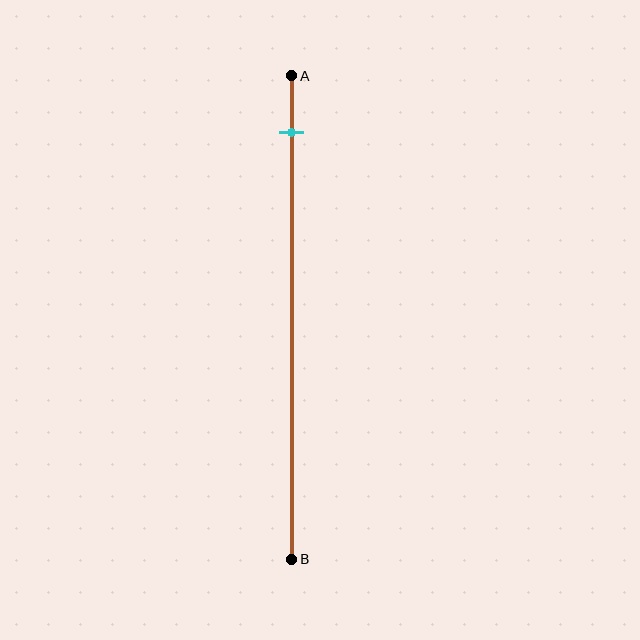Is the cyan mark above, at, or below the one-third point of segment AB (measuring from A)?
The cyan mark is above the one-third point of segment AB.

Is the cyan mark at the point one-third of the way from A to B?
No, the mark is at about 10% from A, not at the 33% one-third point.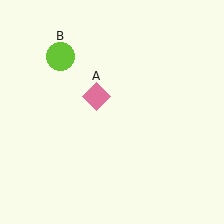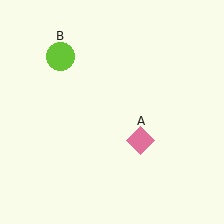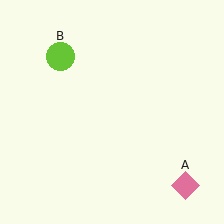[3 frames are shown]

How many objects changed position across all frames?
1 object changed position: pink diamond (object A).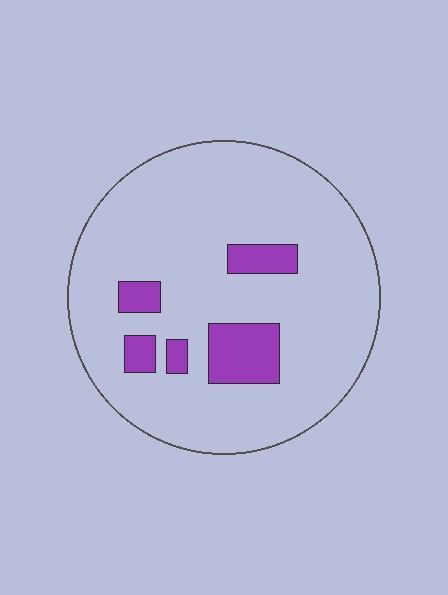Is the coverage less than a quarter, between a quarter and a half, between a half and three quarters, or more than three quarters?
Less than a quarter.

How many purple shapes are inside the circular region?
5.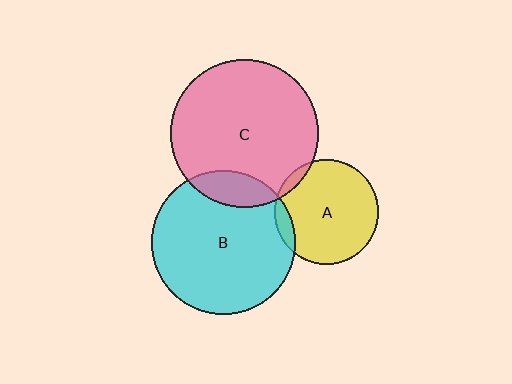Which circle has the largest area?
Circle C (pink).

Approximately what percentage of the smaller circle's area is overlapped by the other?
Approximately 10%.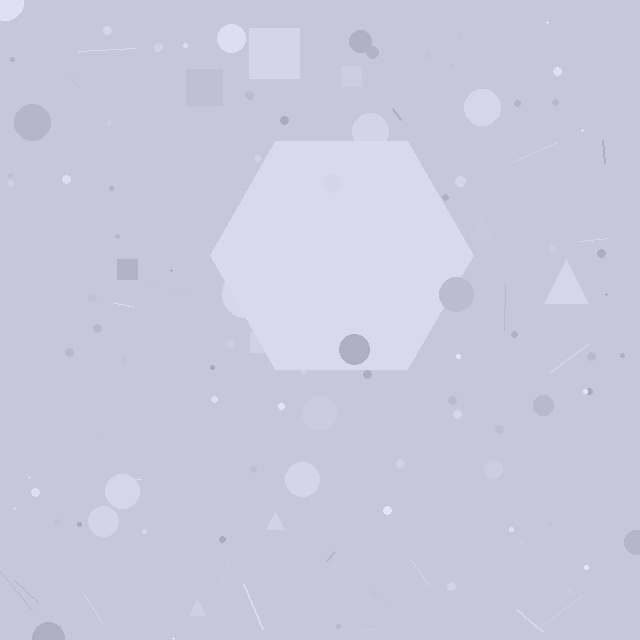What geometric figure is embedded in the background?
A hexagon is embedded in the background.